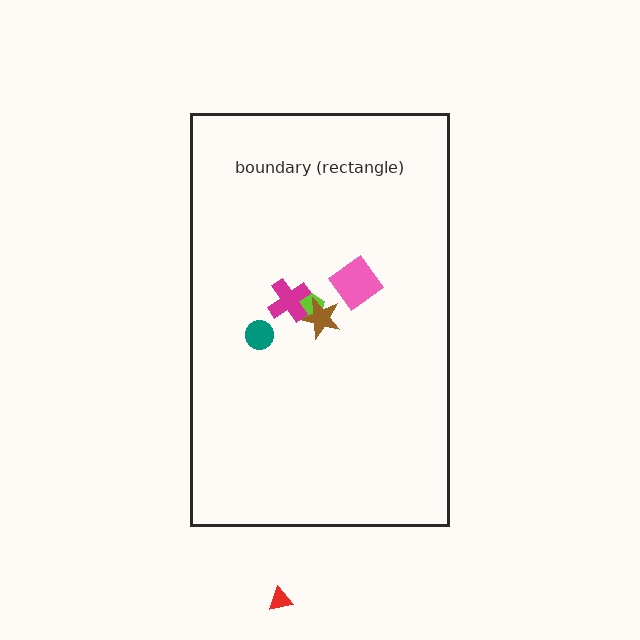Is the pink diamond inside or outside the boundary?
Inside.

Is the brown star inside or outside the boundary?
Inside.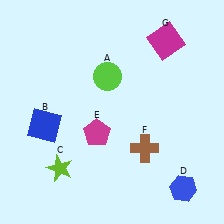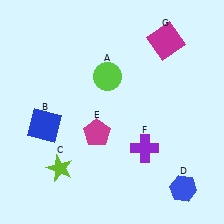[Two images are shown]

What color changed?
The cross (F) changed from brown in Image 1 to purple in Image 2.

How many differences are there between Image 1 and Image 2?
There is 1 difference between the two images.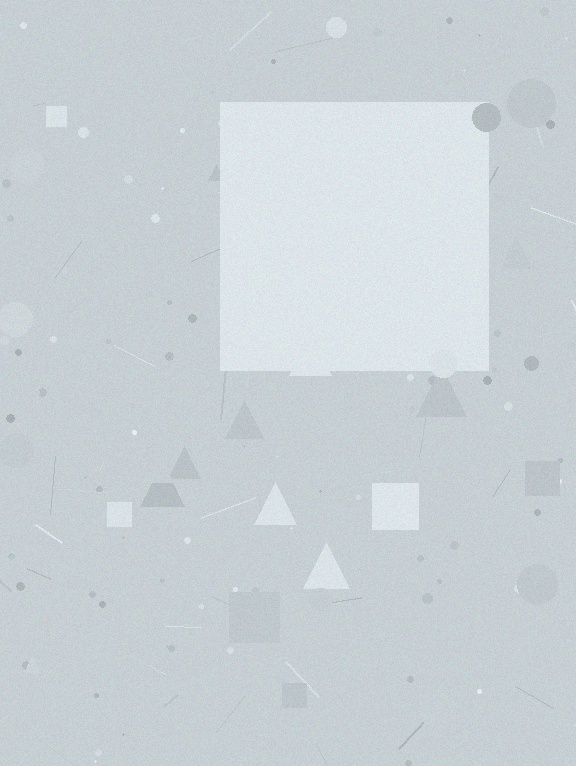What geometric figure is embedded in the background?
A square is embedded in the background.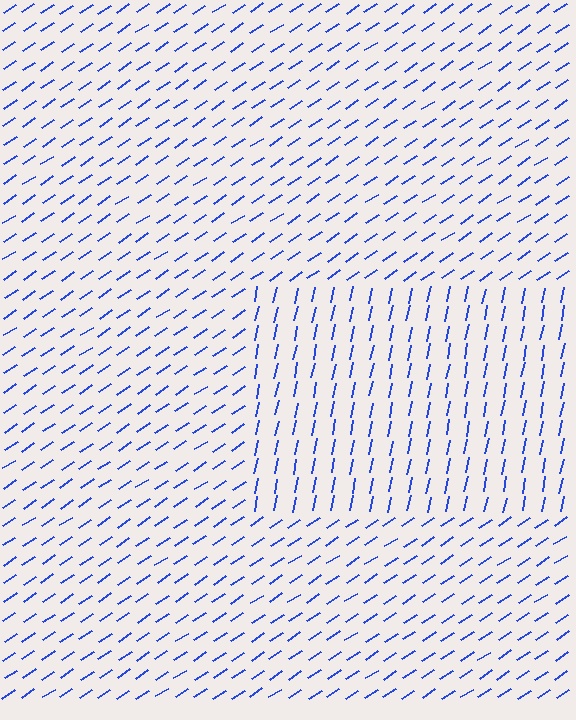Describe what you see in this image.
The image is filled with small blue line segments. A rectangle region in the image has lines oriented differently from the surrounding lines, creating a visible texture boundary.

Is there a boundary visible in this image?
Yes, there is a texture boundary formed by a change in line orientation.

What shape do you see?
I see a rectangle.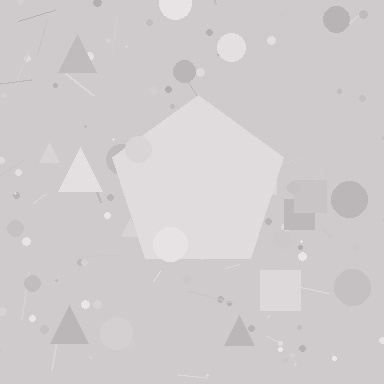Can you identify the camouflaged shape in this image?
The camouflaged shape is a pentagon.